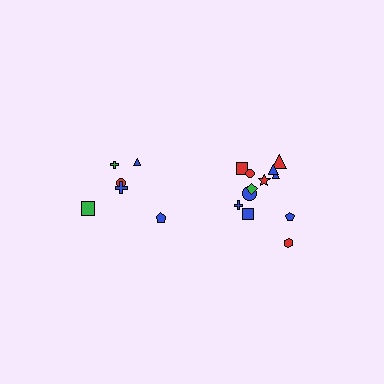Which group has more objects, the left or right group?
The right group.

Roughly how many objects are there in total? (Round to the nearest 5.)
Roughly 20 objects in total.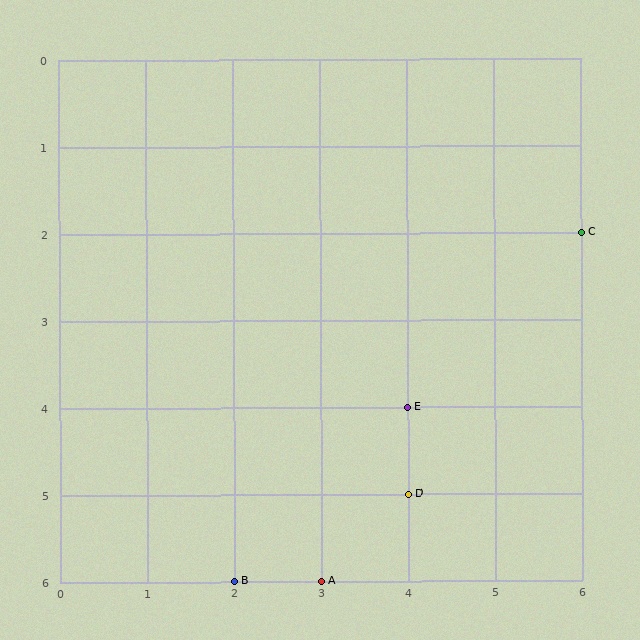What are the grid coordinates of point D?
Point D is at grid coordinates (4, 5).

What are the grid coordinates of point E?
Point E is at grid coordinates (4, 4).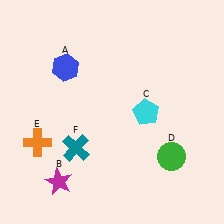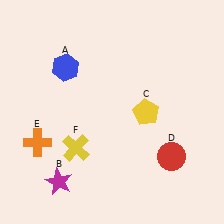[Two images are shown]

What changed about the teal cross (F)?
In Image 1, F is teal. In Image 2, it changed to yellow.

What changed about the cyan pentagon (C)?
In Image 1, C is cyan. In Image 2, it changed to yellow.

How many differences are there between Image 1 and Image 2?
There are 3 differences between the two images.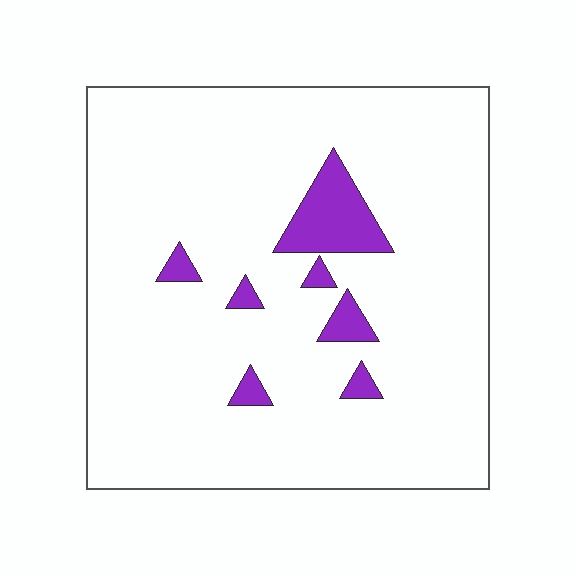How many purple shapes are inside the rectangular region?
7.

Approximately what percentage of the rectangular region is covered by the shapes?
Approximately 10%.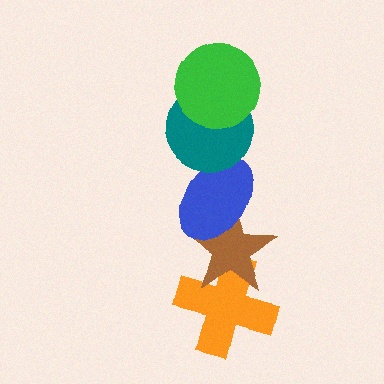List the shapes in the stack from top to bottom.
From top to bottom: the green circle, the teal circle, the blue ellipse, the brown star, the orange cross.